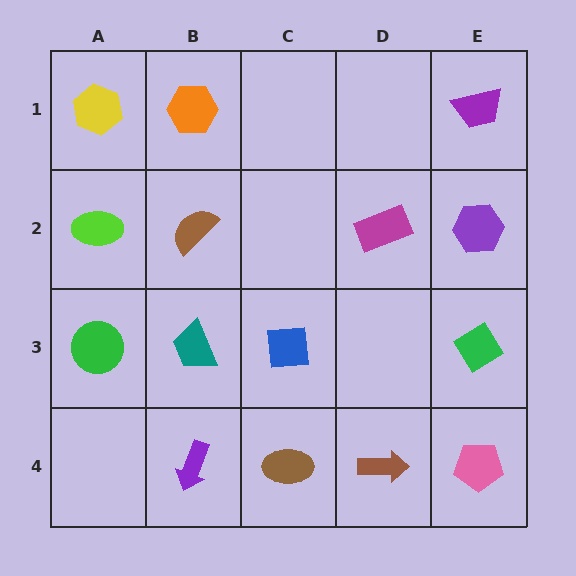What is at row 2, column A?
A lime ellipse.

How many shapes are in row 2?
4 shapes.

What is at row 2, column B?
A brown semicircle.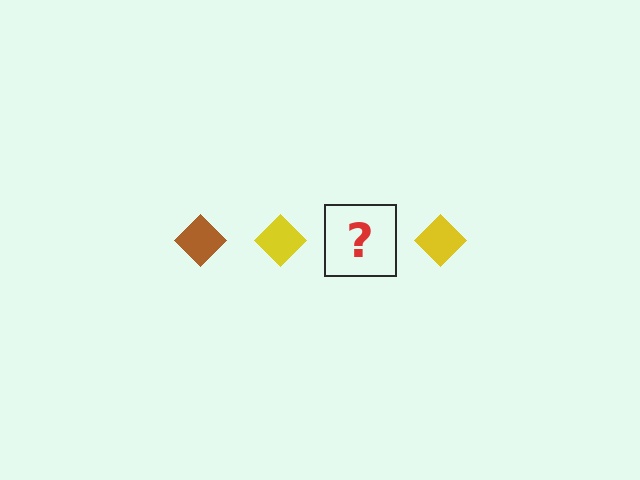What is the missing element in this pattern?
The missing element is a brown diamond.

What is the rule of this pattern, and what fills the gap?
The rule is that the pattern cycles through brown, yellow diamonds. The gap should be filled with a brown diamond.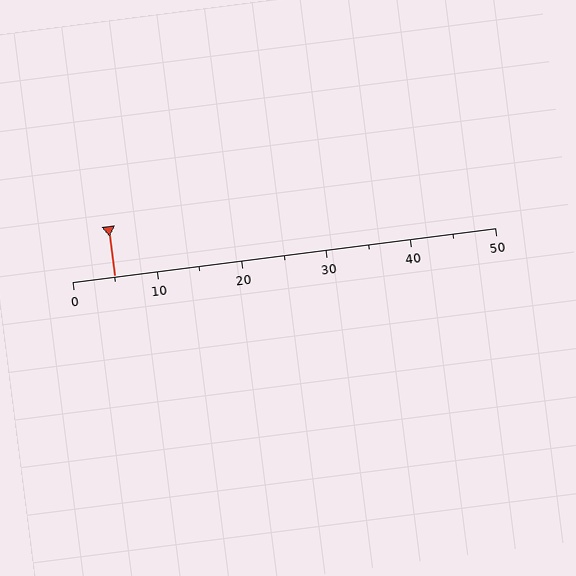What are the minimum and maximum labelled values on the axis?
The axis runs from 0 to 50.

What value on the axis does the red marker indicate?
The marker indicates approximately 5.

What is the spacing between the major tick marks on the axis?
The major ticks are spaced 10 apart.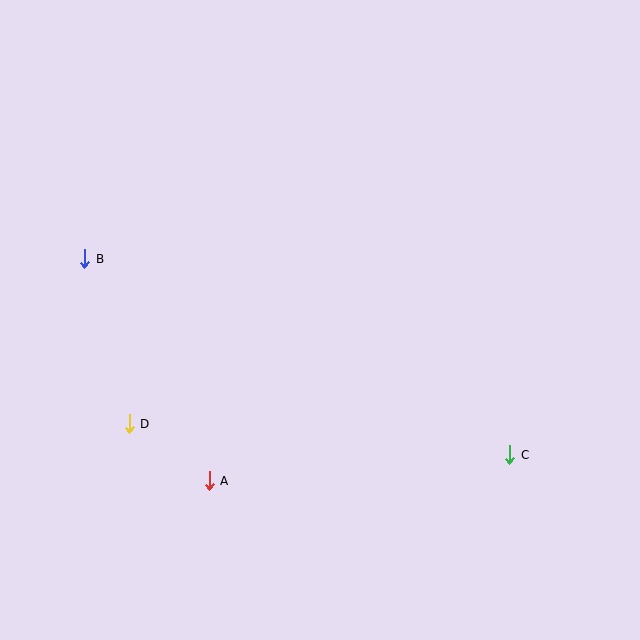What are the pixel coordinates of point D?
Point D is at (129, 424).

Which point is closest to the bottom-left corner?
Point D is closest to the bottom-left corner.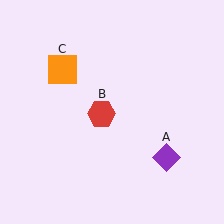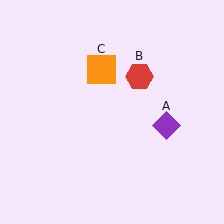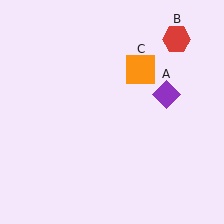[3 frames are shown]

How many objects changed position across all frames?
3 objects changed position: purple diamond (object A), red hexagon (object B), orange square (object C).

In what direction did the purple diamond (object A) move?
The purple diamond (object A) moved up.